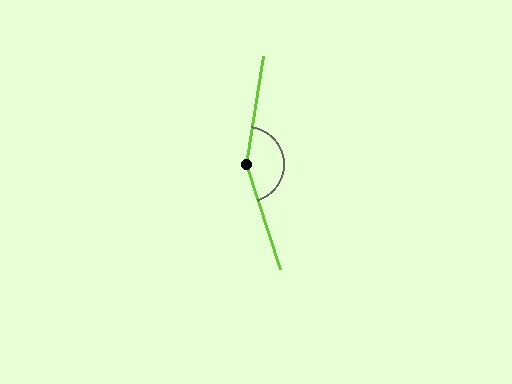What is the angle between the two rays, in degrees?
Approximately 154 degrees.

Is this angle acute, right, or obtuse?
It is obtuse.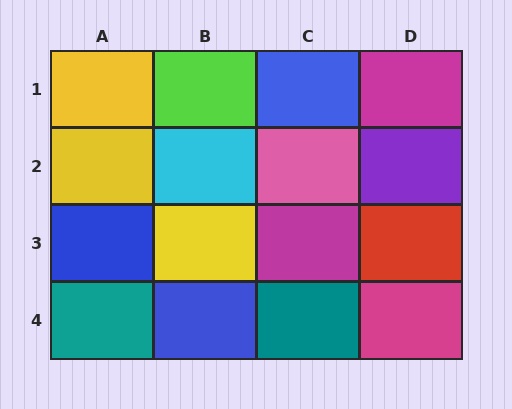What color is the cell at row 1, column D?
Magenta.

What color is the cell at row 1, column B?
Lime.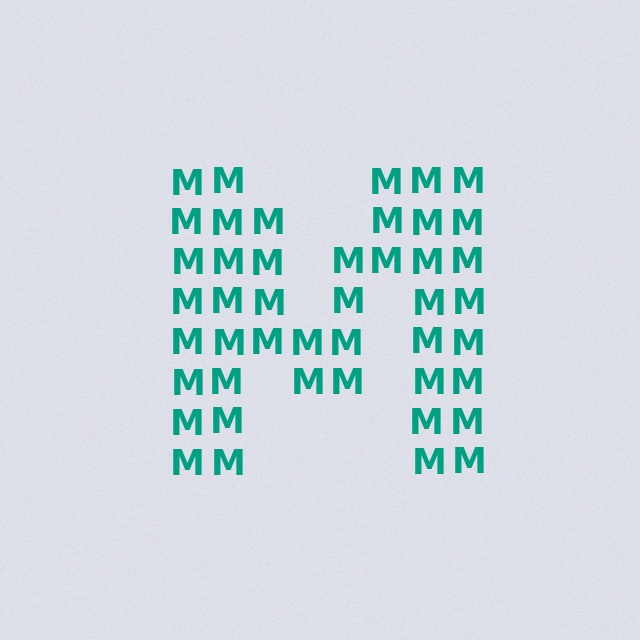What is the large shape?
The large shape is the letter M.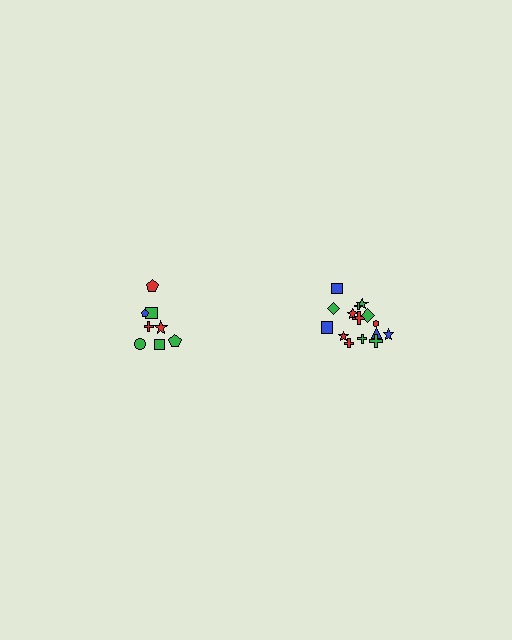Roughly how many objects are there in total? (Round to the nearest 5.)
Roughly 25 objects in total.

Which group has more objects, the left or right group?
The right group.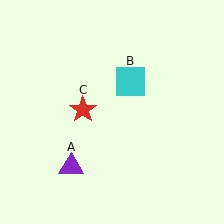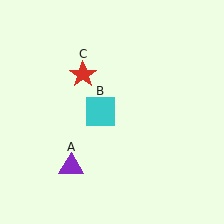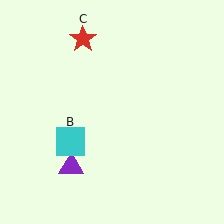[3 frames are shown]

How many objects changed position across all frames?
2 objects changed position: cyan square (object B), red star (object C).